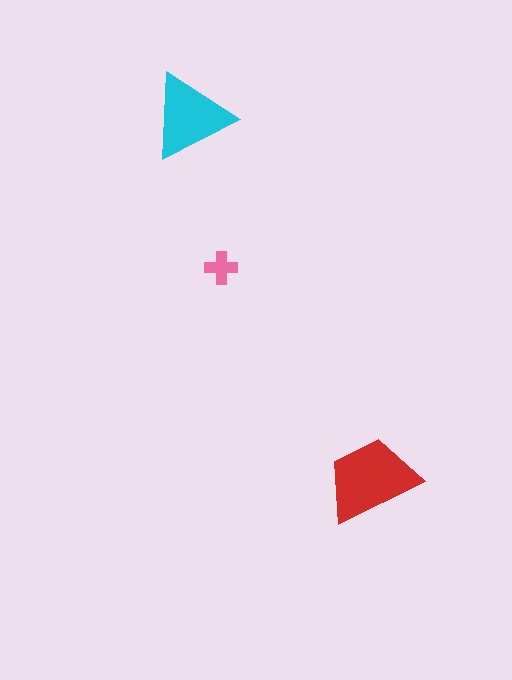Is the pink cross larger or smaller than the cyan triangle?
Smaller.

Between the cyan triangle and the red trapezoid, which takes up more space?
The red trapezoid.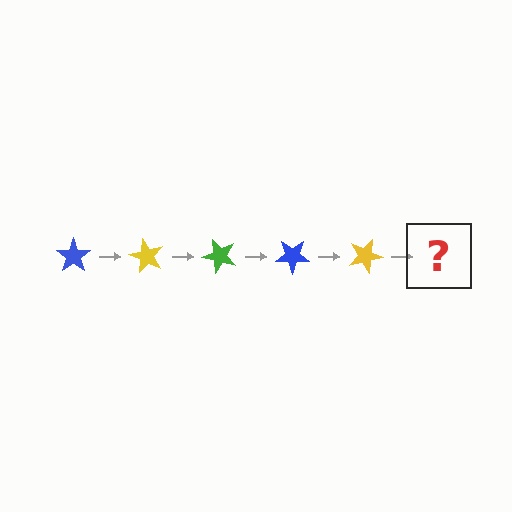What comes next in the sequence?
The next element should be a green star, rotated 300 degrees from the start.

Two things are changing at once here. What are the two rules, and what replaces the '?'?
The two rules are that it rotates 60 degrees each step and the color cycles through blue, yellow, and green. The '?' should be a green star, rotated 300 degrees from the start.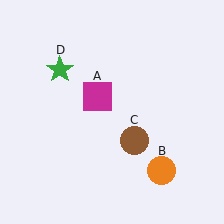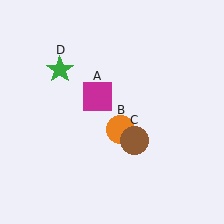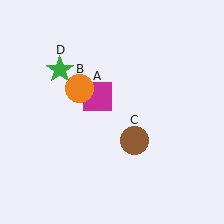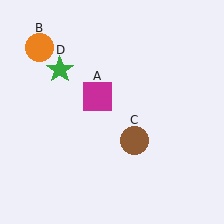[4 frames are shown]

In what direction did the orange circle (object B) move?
The orange circle (object B) moved up and to the left.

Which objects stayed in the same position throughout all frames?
Magenta square (object A) and brown circle (object C) and green star (object D) remained stationary.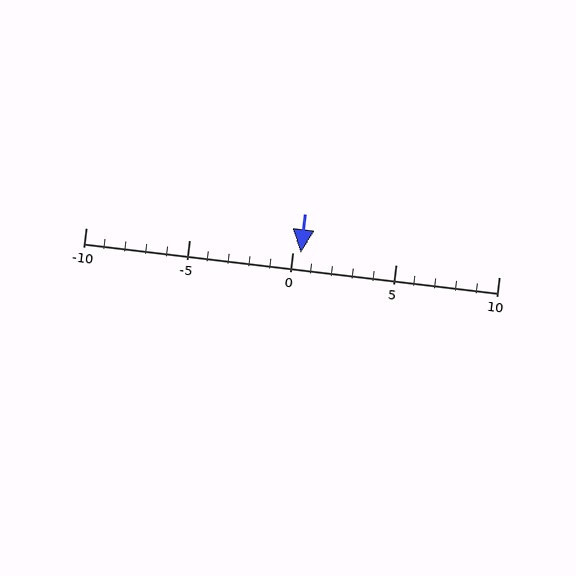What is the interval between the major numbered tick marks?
The major tick marks are spaced 5 units apart.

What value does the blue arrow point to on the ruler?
The blue arrow points to approximately 0.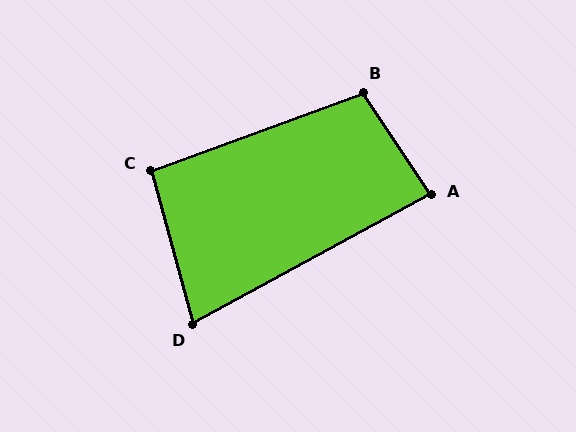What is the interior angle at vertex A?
Approximately 85 degrees (approximately right).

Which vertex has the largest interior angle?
B, at approximately 103 degrees.